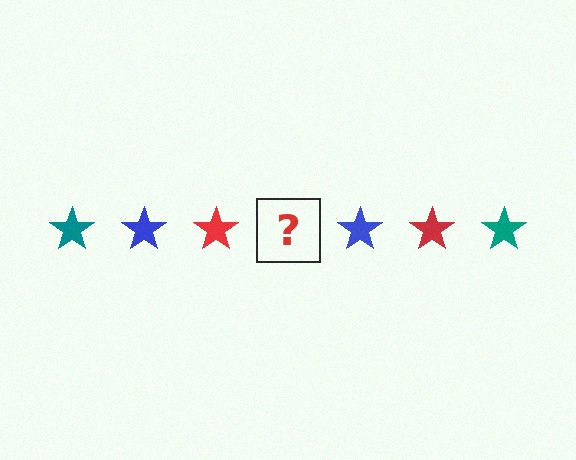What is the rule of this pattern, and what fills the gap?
The rule is that the pattern cycles through teal, blue, red stars. The gap should be filled with a teal star.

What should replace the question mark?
The question mark should be replaced with a teal star.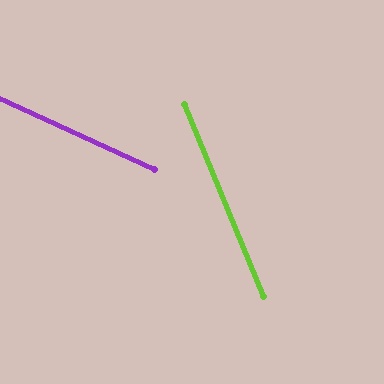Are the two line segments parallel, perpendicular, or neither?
Neither parallel nor perpendicular — they differ by about 43°.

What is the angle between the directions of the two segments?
Approximately 43 degrees.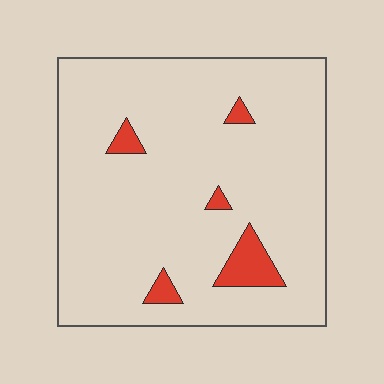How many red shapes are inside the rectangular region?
5.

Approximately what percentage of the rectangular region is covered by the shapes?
Approximately 5%.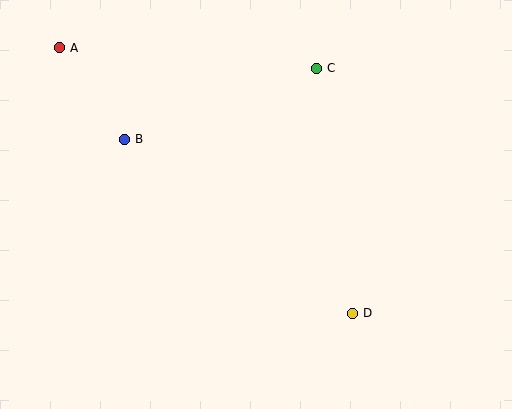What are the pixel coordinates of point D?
Point D is at (353, 313).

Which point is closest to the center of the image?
Point D at (353, 313) is closest to the center.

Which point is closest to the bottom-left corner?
Point B is closest to the bottom-left corner.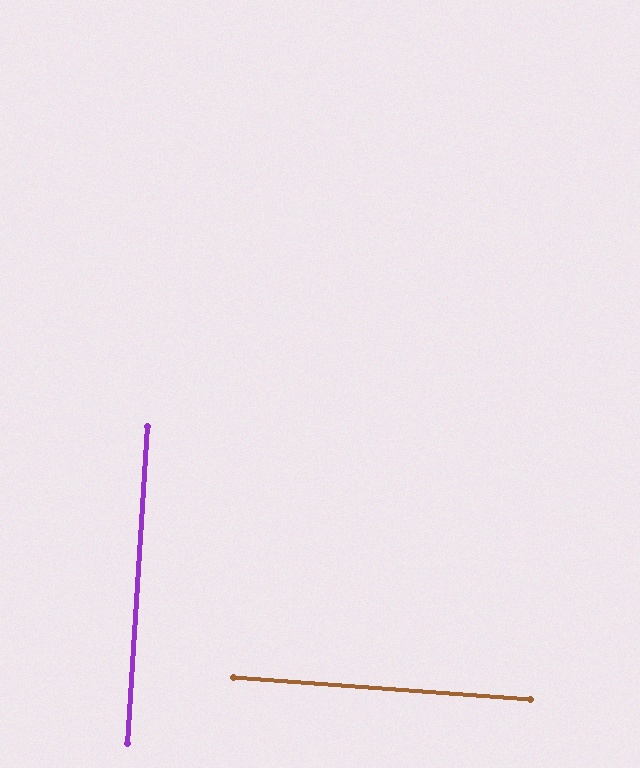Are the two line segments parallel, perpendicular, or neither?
Perpendicular — they meet at approximately 89°.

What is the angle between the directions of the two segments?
Approximately 89 degrees.